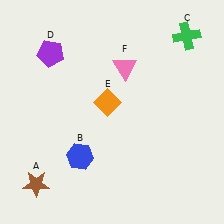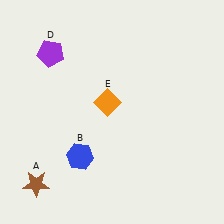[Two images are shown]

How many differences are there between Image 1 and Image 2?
There are 2 differences between the two images.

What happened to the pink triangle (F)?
The pink triangle (F) was removed in Image 2. It was in the top-right area of Image 1.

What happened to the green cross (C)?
The green cross (C) was removed in Image 2. It was in the top-right area of Image 1.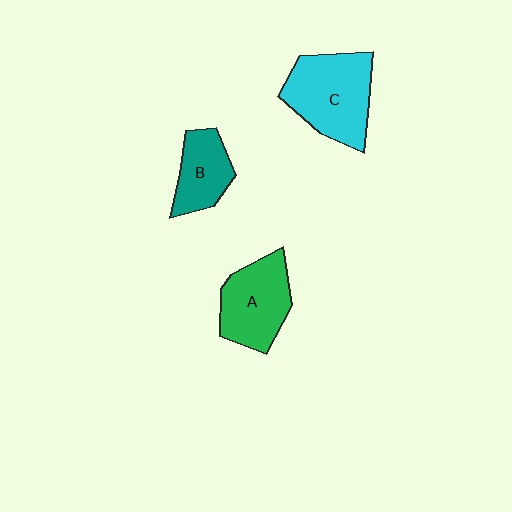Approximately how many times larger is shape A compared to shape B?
Approximately 1.4 times.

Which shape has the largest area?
Shape C (cyan).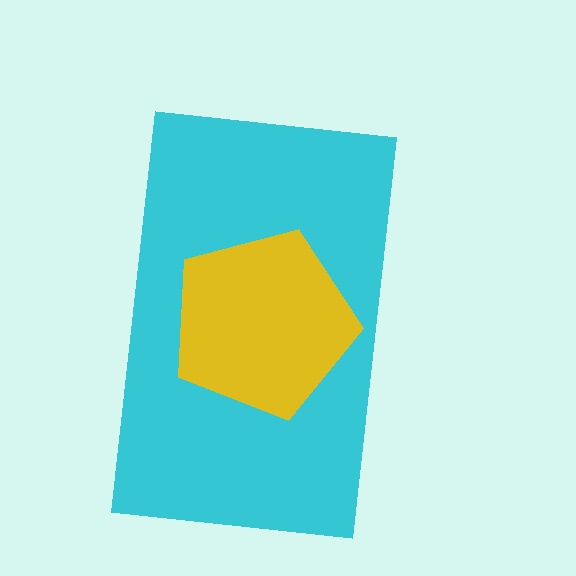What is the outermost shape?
The cyan rectangle.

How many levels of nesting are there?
2.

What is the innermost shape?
The yellow pentagon.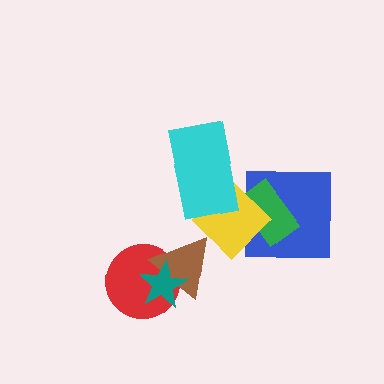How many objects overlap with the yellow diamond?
4 objects overlap with the yellow diamond.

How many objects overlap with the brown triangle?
3 objects overlap with the brown triangle.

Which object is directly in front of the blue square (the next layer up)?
The green rectangle is directly in front of the blue square.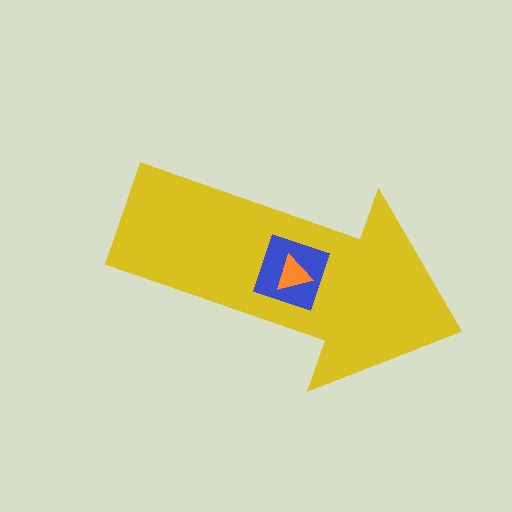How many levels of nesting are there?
3.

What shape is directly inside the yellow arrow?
The blue square.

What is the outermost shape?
The yellow arrow.